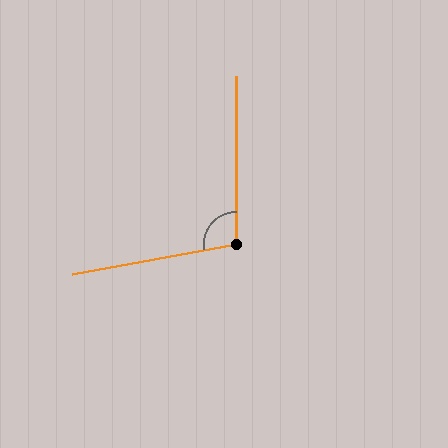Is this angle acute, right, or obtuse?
It is obtuse.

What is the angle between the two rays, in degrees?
Approximately 101 degrees.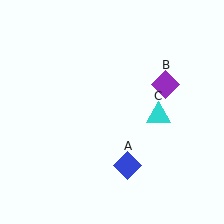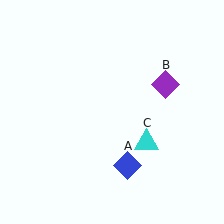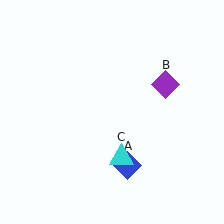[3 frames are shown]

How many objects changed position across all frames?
1 object changed position: cyan triangle (object C).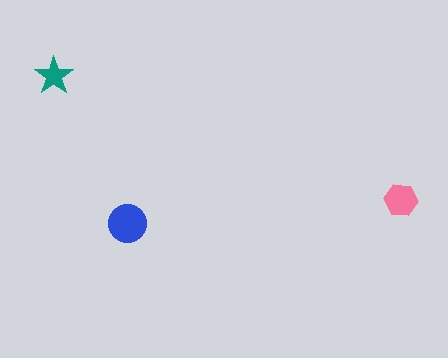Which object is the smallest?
The teal star.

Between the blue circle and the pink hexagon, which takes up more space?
The blue circle.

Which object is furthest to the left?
The teal star is leftmost.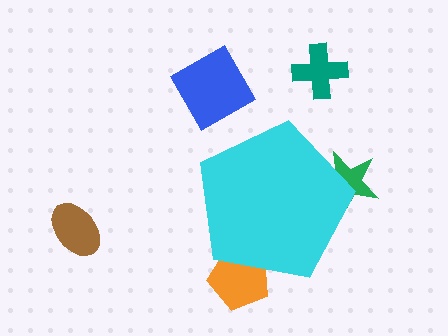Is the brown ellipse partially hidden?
No, the brown ellipse is fully visible.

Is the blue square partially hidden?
No, the blue square is fully visible.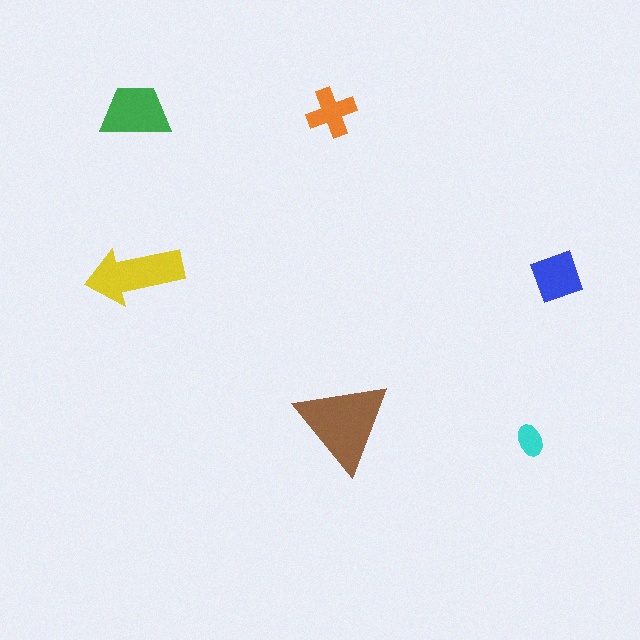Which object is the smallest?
The cyan ellipse.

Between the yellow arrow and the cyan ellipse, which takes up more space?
The yellow arrow.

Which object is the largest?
The brown triangle.